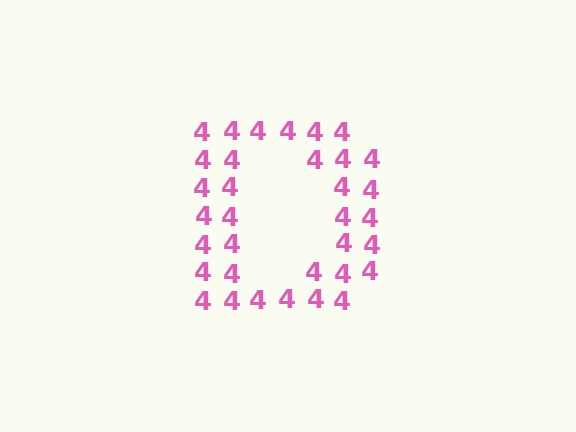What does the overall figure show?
The overall figure shows the letter D.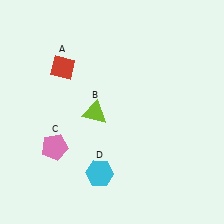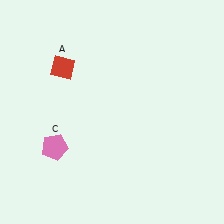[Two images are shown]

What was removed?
The lime triangle (B), the cyan hexagon (D) were removed in Image 2.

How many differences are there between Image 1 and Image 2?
There are 2 differences between the two images.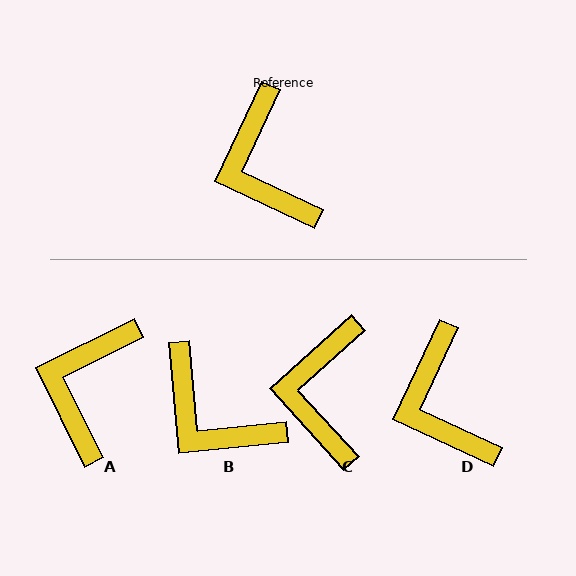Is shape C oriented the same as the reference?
No, it is off by about 23 degrees.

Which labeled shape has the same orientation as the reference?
D.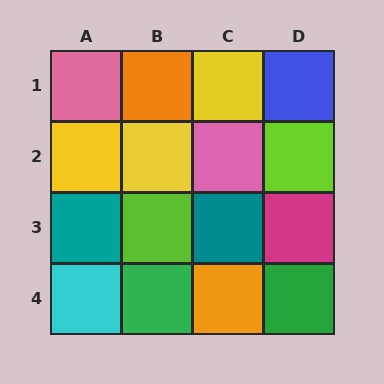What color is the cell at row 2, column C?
Pink.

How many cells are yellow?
3 cells are yellow.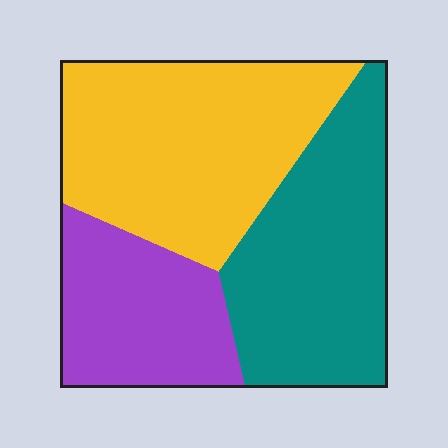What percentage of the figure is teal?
Teal takes up about three eighths (3/8) of the figure.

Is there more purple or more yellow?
Yellow.